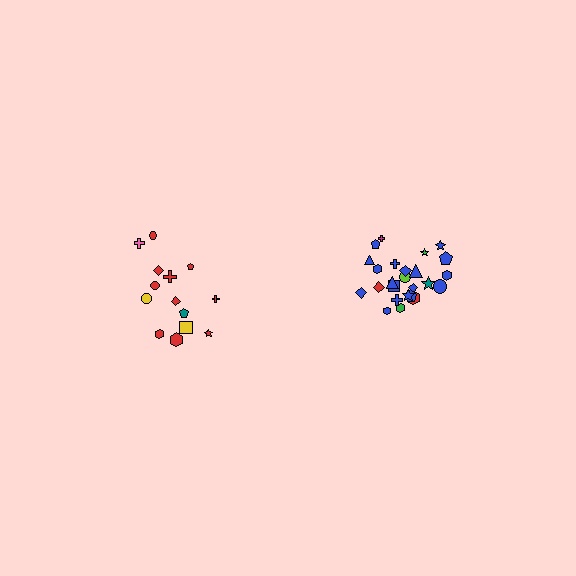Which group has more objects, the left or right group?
The right group.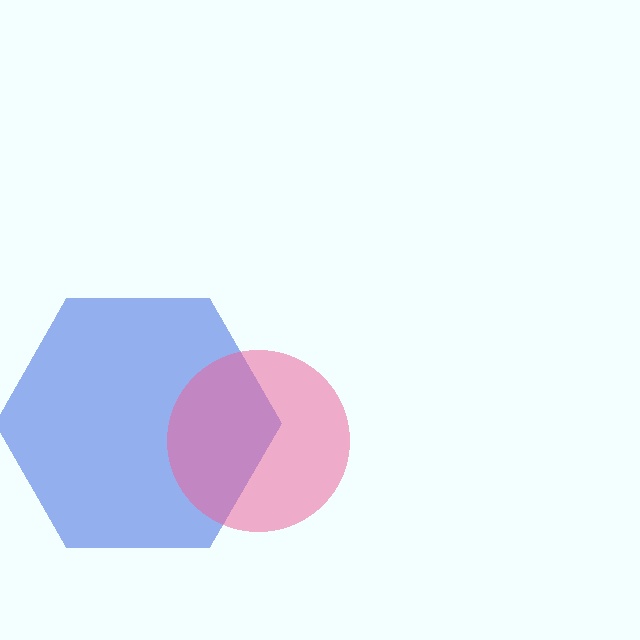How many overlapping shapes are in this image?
There are 2 overlapping shapes in the image.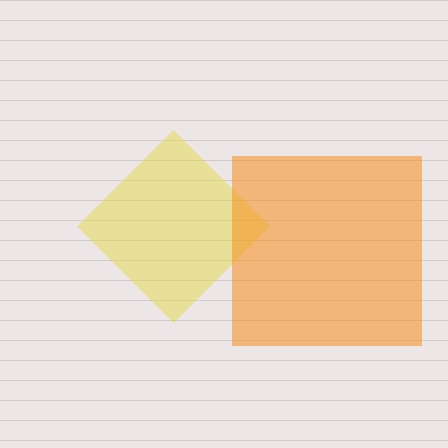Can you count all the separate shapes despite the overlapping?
Yes, there are 2 separate shapes.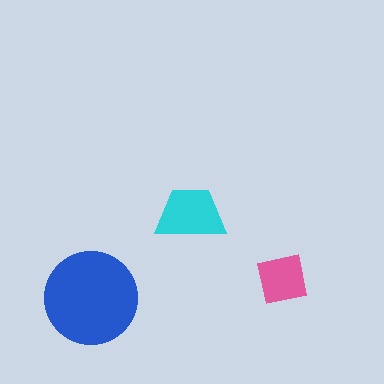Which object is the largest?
The blue circle.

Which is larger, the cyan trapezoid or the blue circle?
The blue circle.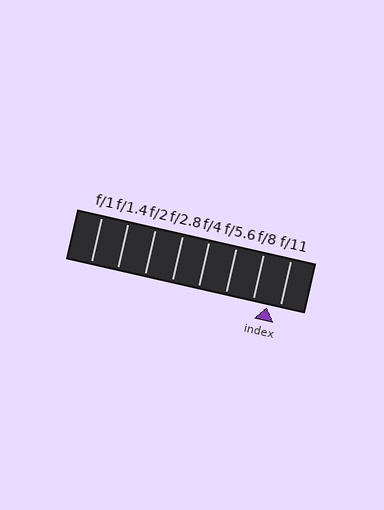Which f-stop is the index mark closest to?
The index mark is closest to f/11.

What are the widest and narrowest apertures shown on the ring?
The widest aperture shown is f/1 and the narrowest is f/11.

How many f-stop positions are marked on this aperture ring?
There are 8 f-stop positions marked.